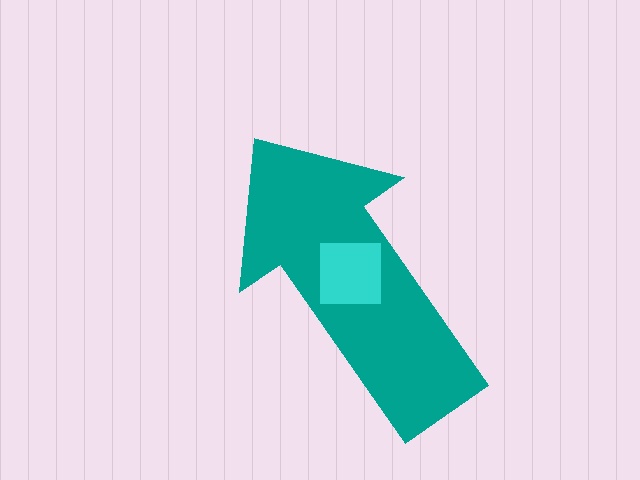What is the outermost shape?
The teal arrow.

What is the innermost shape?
The cyan square.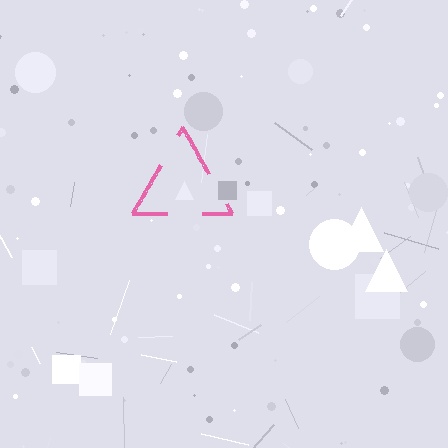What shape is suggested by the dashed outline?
The dashed outline suggests a triangle.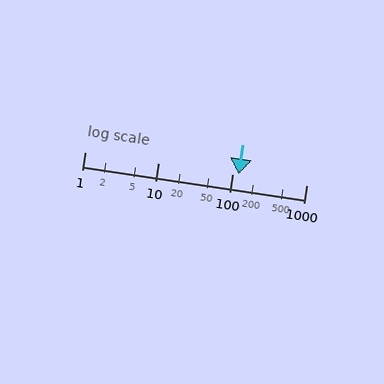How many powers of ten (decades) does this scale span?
The scale spans 3 decades, from 1 to 1000.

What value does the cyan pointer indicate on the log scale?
The pointer indicates approximately 120.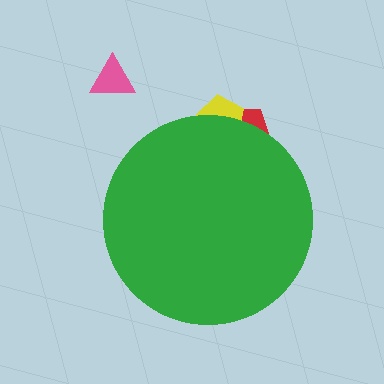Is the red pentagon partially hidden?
Yes, the red pentagon is partially hidden behind the green circle.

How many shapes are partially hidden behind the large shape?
2 shapes are partially hidden.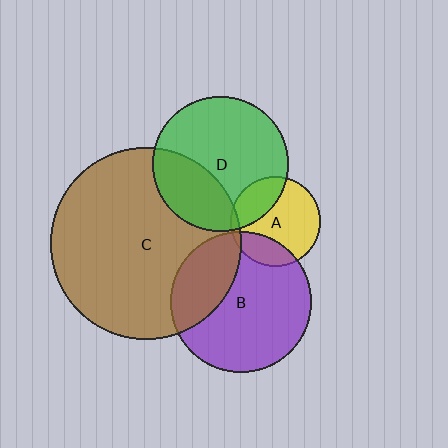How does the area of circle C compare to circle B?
Approximately 1.8 times.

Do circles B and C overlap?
Yes.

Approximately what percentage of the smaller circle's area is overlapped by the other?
Approximately 30%.